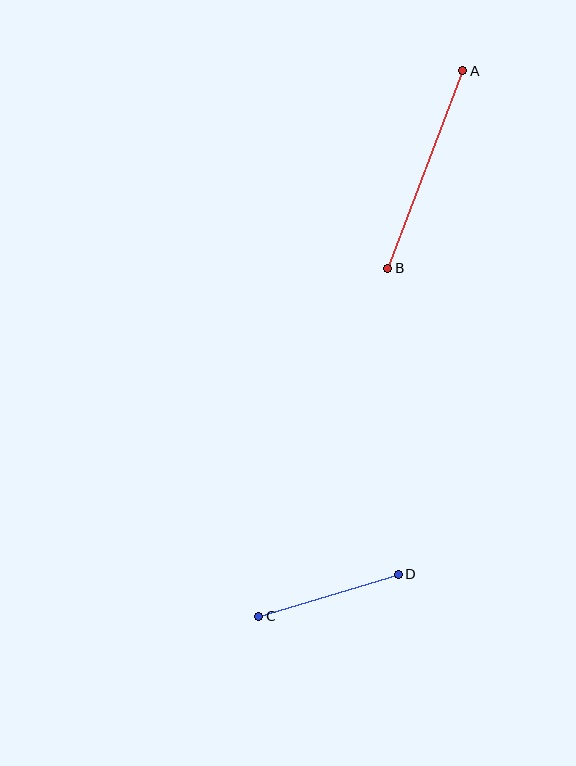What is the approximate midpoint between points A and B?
The midpoint is at approximately (425, 170) pixels.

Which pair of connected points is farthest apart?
Points A and B are farthest apart.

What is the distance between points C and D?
The distance is approximately 145 pixels.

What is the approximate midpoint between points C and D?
The midpoint is at approximately (328, 595) pixels.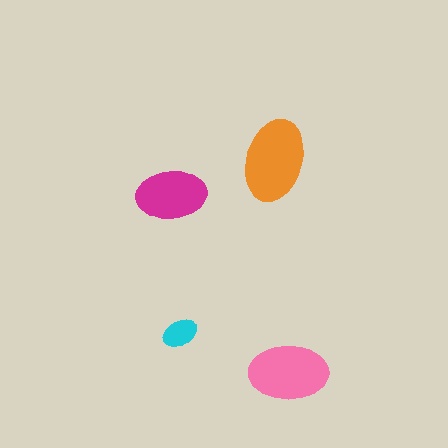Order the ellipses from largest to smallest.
the orange one, the pink one, the magenta one, the cyan one.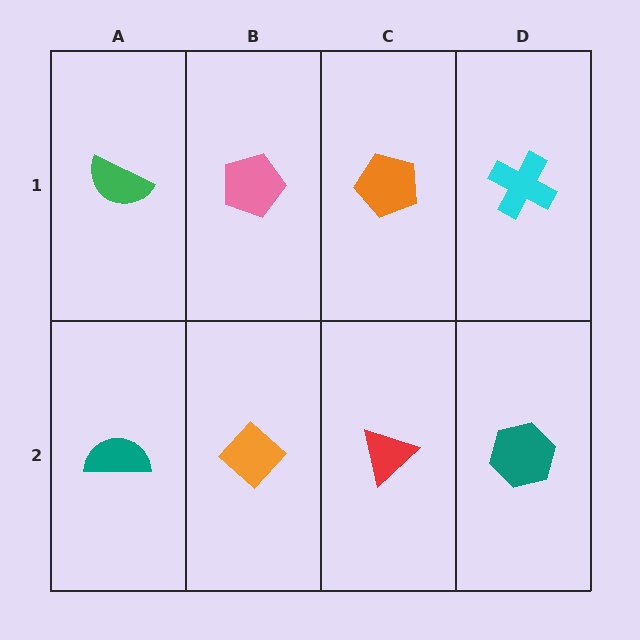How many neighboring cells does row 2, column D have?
2.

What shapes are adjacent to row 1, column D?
A teal hexagon (row 2, column D), an orange pentagon (row 1, column C).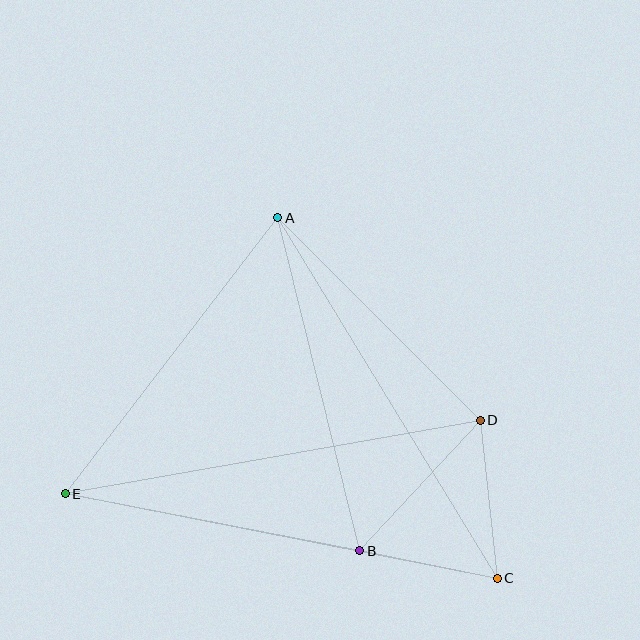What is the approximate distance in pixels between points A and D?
The distance between A and D is approximately 286 pixels.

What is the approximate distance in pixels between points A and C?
The distance between A and C is approximately 422 pixels.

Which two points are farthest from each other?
Points C and E are farthest from each other.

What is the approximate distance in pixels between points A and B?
The distance between A and B is approximately 343 pixels.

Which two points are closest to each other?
Points B and C are closest to each other.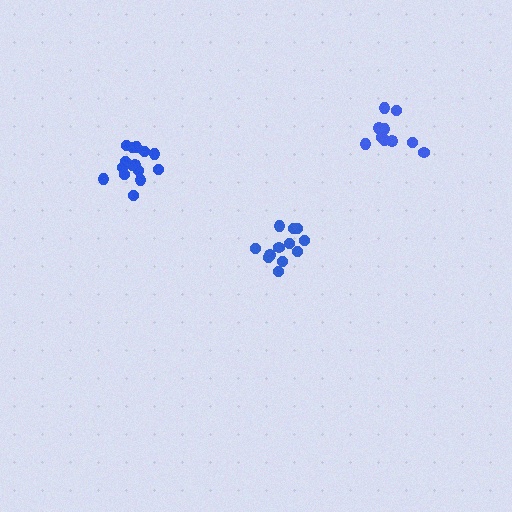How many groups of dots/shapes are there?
There are 3 groups.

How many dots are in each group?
Group 1: 11 dots, Group 2: 12 dots, Group 3: 15 dots (38 total).